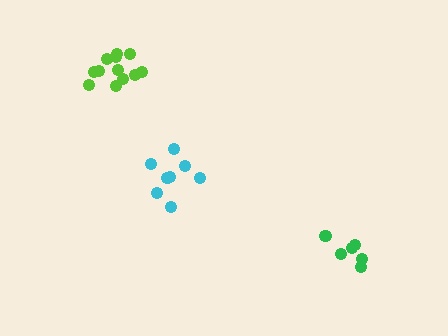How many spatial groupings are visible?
There are 3 spatial groupings.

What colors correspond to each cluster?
The clusters are colored: cyan, green, lime.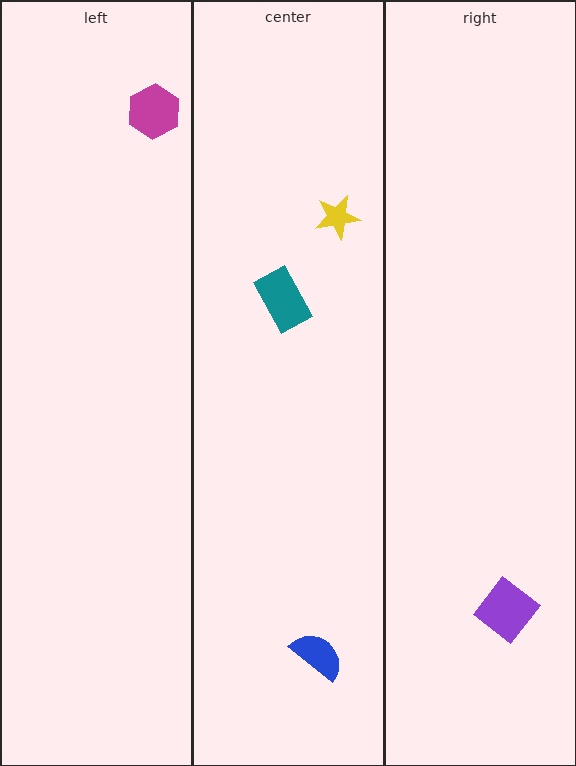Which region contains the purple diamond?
The right region.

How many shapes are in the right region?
1.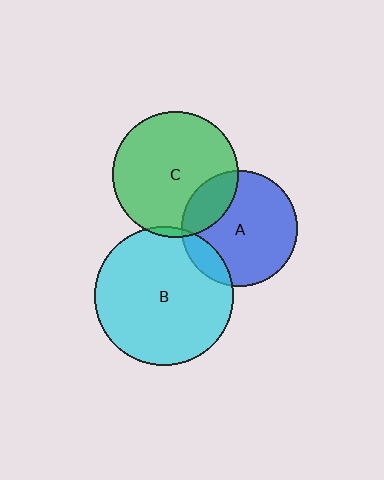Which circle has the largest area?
Circle B (cyan).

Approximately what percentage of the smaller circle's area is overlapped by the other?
Approximately 20%.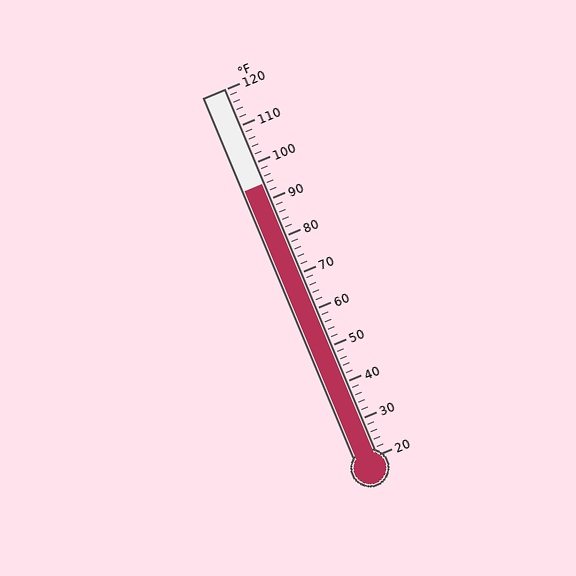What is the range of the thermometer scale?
The thermometer scale ranges from 20°F to 120°F.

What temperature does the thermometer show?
The thermometer shows approximately 94°F.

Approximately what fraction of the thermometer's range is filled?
The thermometer is filled to approximately 75% of its range.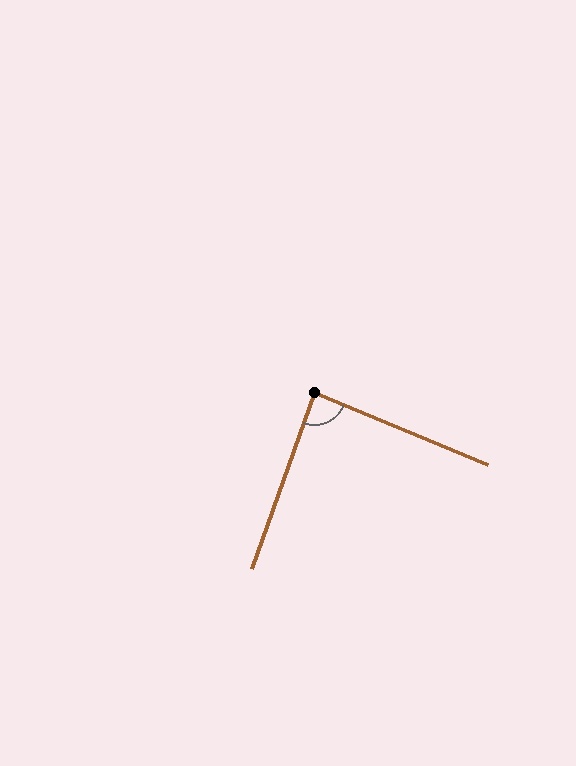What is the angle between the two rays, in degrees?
Approximately 87 degrees.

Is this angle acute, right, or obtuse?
It is approximately a right angle.